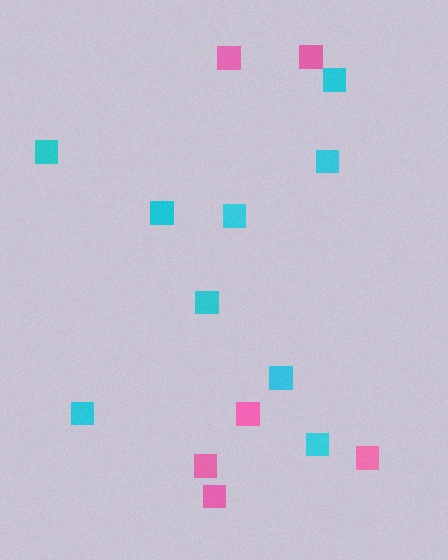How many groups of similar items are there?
There are 2 groups: one group of cyan squares (9) and one group of pink squares (6).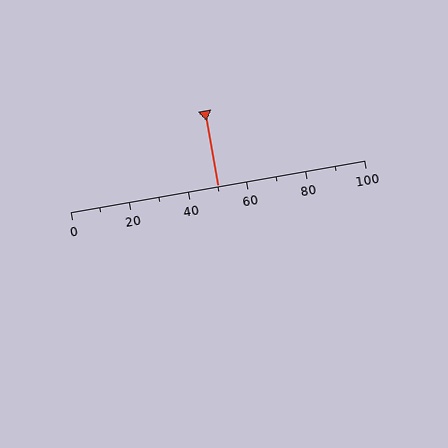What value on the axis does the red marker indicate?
The marker indicates approximately 50.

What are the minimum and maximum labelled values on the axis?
The axis runs from 0 to 100.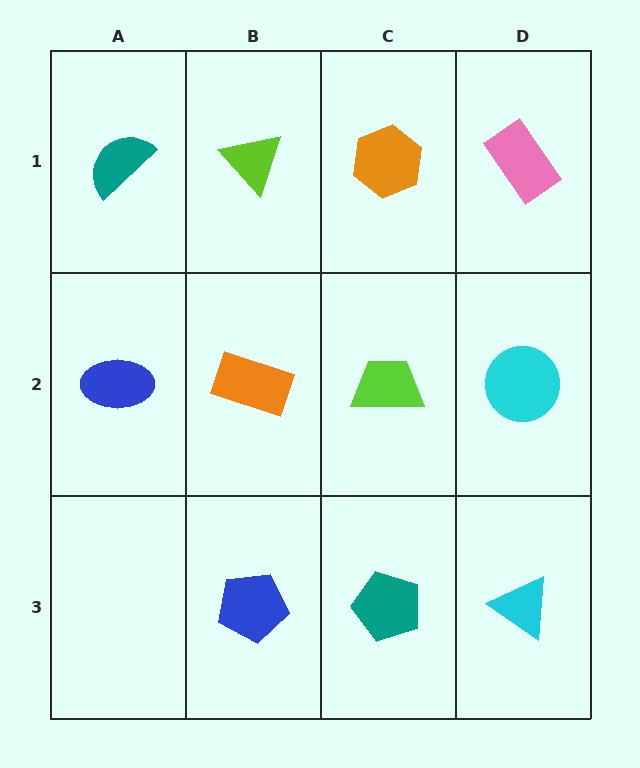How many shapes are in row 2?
4 shapes.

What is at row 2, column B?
An orange rectangle.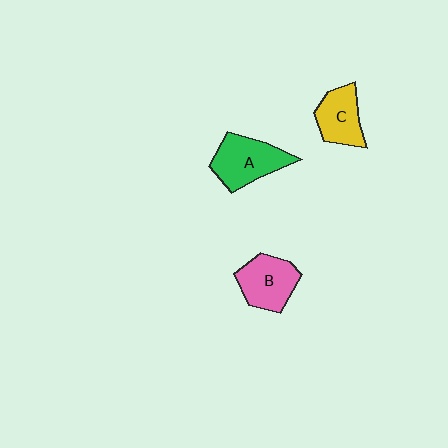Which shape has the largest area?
Shape A (green).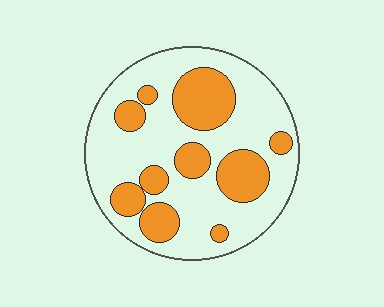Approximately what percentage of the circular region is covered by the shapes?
Approximately 30%.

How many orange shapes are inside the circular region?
10.